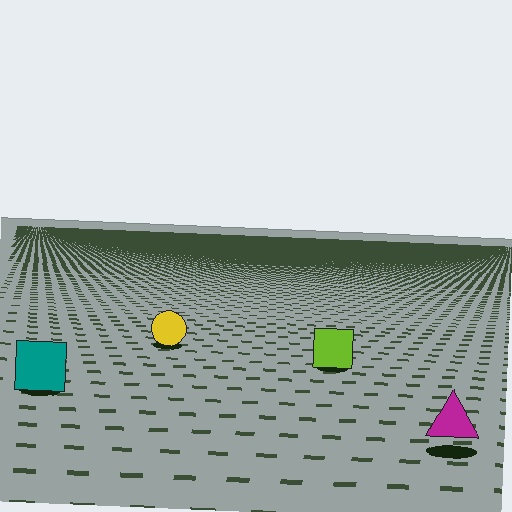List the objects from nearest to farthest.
From nearest to farthest: the magenta triangle, the teal square, the lime square, the yellow circle.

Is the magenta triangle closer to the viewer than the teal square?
Yes. The magenta triangle is closer — you can tell from the texture gradient: the ground texture is coarser near it.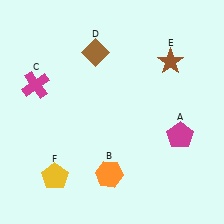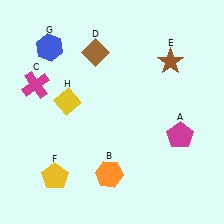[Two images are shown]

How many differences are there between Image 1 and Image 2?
There are 2 differences between the two images.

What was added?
A blue hexagon (G), a yellow diamond (H) were added in Image 2.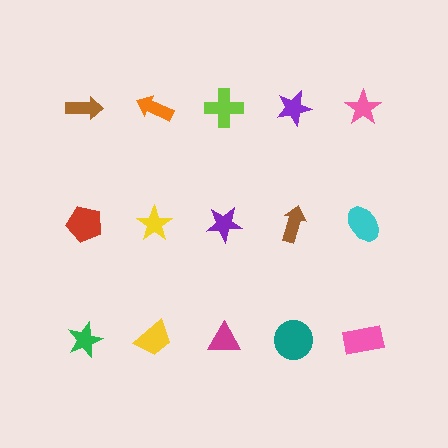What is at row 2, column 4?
A brown arrow.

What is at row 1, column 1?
A brown arrow.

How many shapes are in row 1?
5 shapes.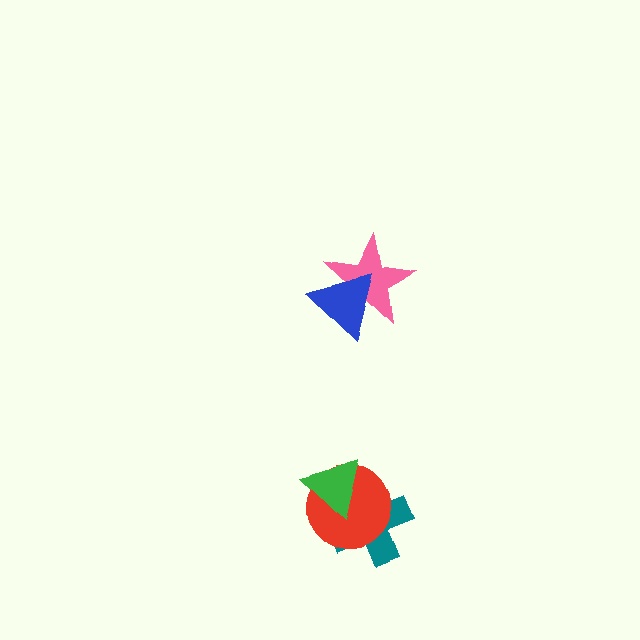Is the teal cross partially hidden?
Yes, it is partially covered by another shape.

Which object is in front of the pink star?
The blue triangle is in front of the pink star.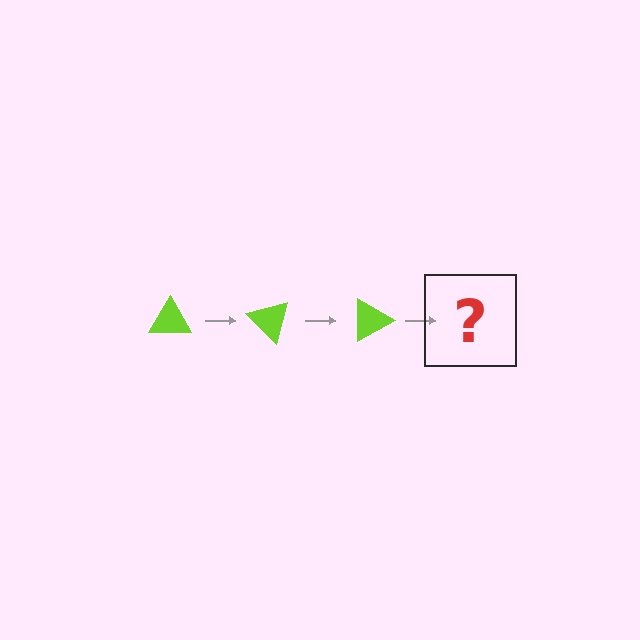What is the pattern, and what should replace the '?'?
The pattern is that the triangle rotates 45 degrees each step. The '?' should be a lime triangle rotated 135 degrees.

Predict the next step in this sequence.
The next step is a lime triangle rotated 135 degrees.